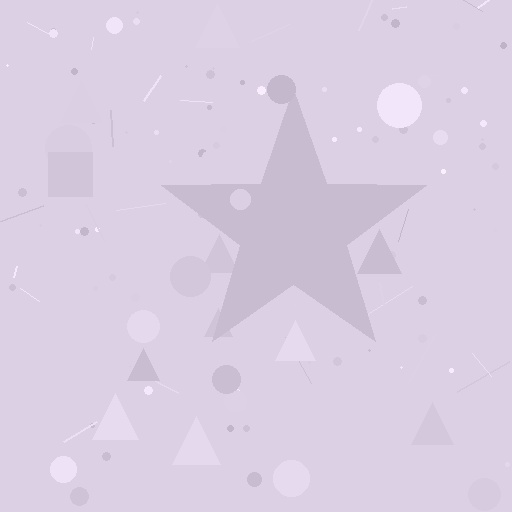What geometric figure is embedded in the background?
A star is embedded in the background.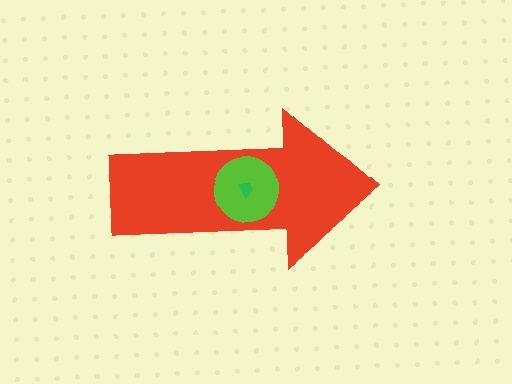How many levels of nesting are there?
3.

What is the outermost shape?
The red arrow.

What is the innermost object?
The green trapezoid.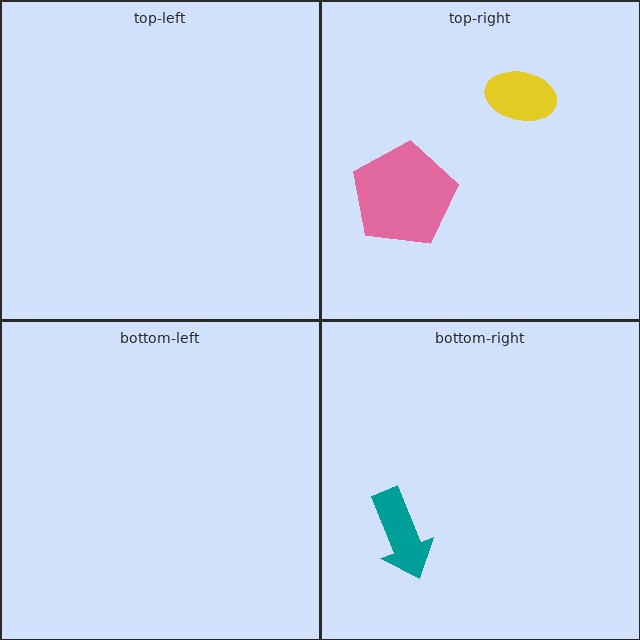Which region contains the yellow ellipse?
The top-right region.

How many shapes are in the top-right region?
2.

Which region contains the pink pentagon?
The top-right region.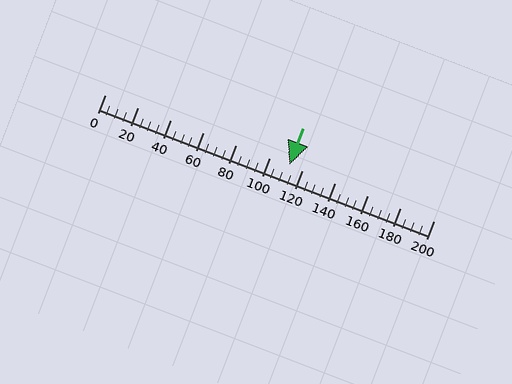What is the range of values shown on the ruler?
The ruler shows values from 0 to 200.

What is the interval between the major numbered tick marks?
The major tick marks are spaced 20 units apart.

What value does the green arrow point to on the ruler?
The green arrow points to approximately 112.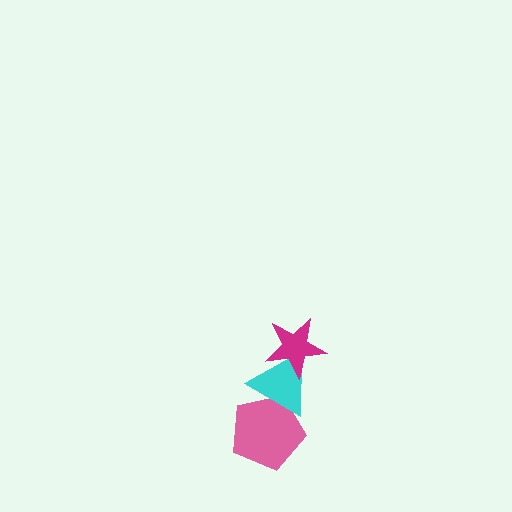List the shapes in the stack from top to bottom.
From top to bottom: the magenta star, the cyan triangle, the pink pentagon.